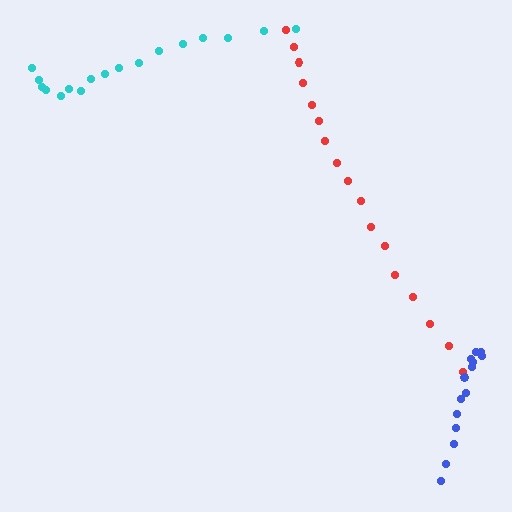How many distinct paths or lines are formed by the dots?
There are 3 distinct paths.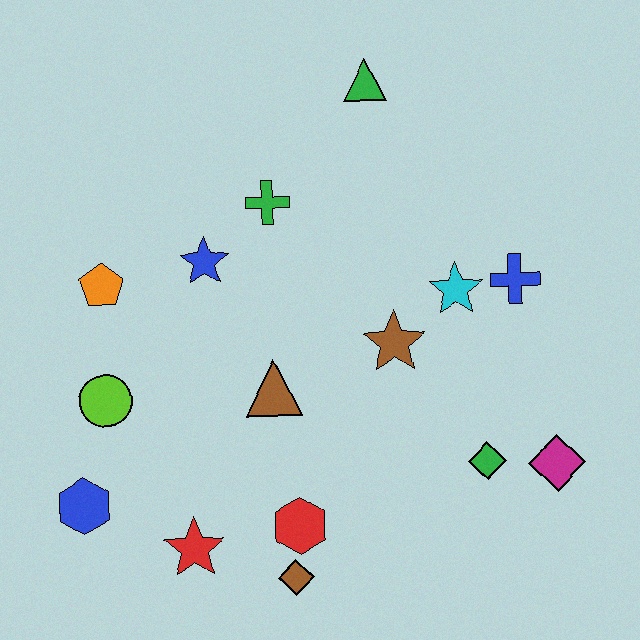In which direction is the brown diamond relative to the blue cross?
The brown diamond is below the blue cross.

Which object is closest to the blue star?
The green cross is closest to the blue star.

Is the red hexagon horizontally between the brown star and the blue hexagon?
Yes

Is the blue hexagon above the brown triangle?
No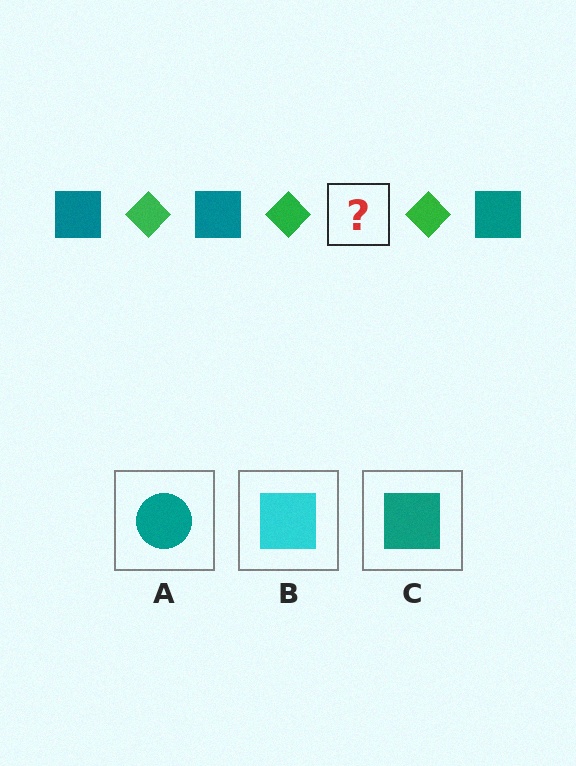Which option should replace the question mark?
Option C.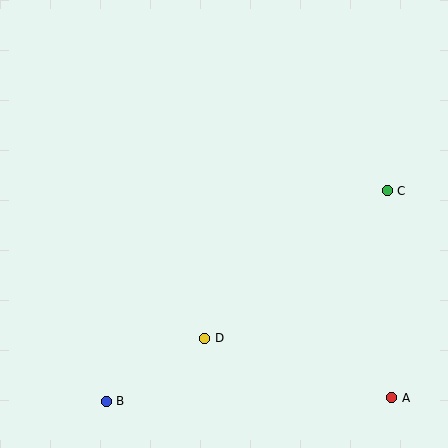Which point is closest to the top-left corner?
Point D is closest to the top-left corner.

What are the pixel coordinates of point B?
Point B is at (106, 401).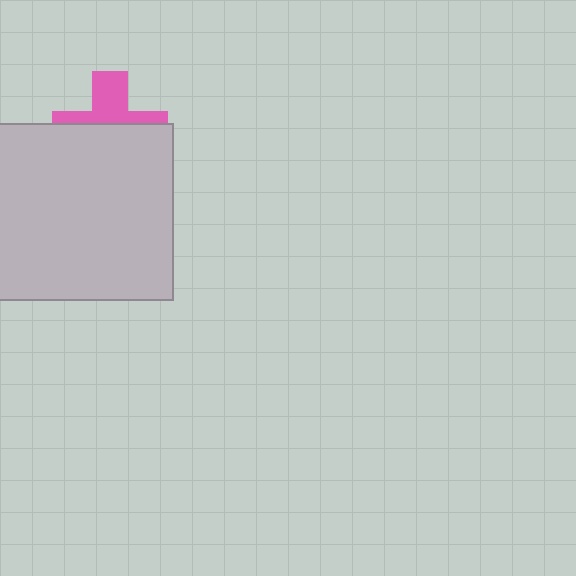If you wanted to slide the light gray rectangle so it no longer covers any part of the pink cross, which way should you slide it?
Slide it down — that is the most direct way to separate the two shapes.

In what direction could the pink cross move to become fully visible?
The pink cross could move up. That would shift it out from behind the light gray rectangle entirely.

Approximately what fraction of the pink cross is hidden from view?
Roughly 59% of the pink cross is hidden behind the light gray rectangle.